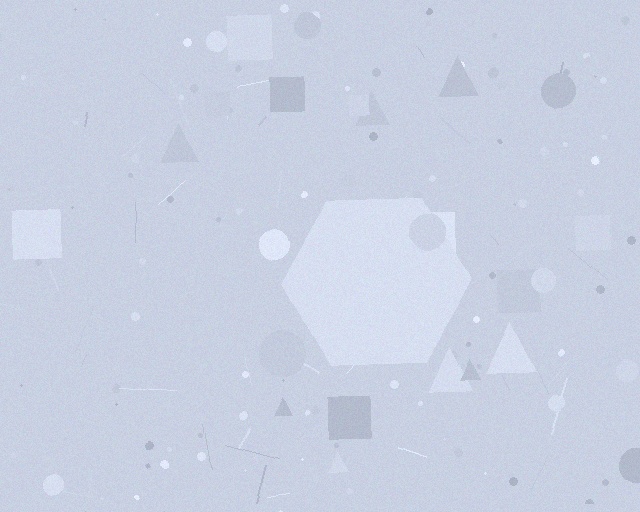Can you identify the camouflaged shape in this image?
The camouflaged shape is a hexagon.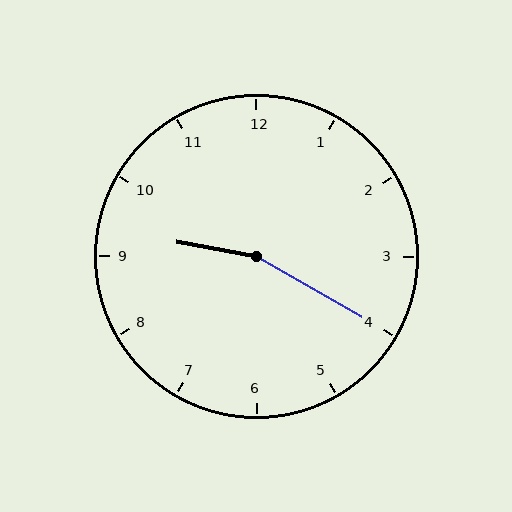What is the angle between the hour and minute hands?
Approximately 160 degrees.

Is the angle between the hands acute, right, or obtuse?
It is obtuse.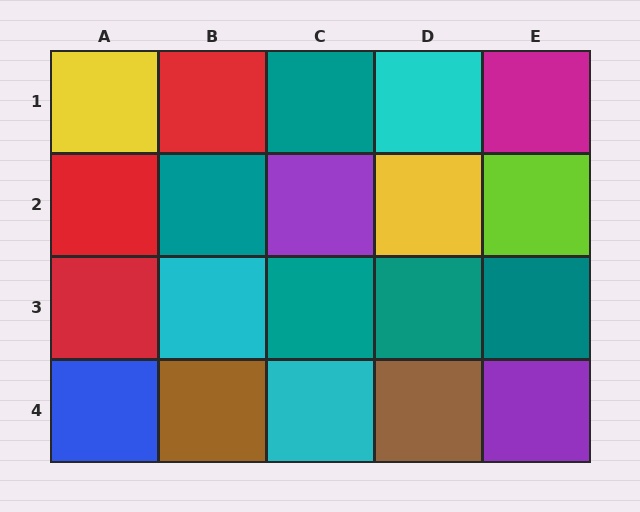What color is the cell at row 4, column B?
Brown.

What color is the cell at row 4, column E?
Purple.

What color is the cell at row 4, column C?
Cyan.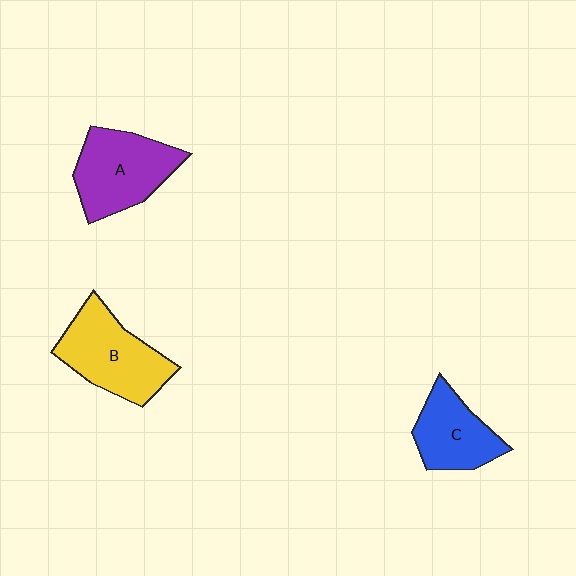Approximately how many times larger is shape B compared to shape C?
Approximately 1.3 times.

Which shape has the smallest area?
Shape C (blue).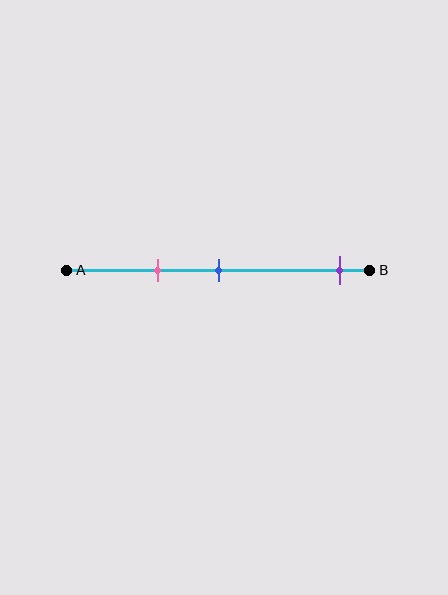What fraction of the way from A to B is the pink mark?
The pink mark is approximately 30% (0.3) of the way from A to B.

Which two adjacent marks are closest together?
The pink and blue marks are the closest adjacent pair.